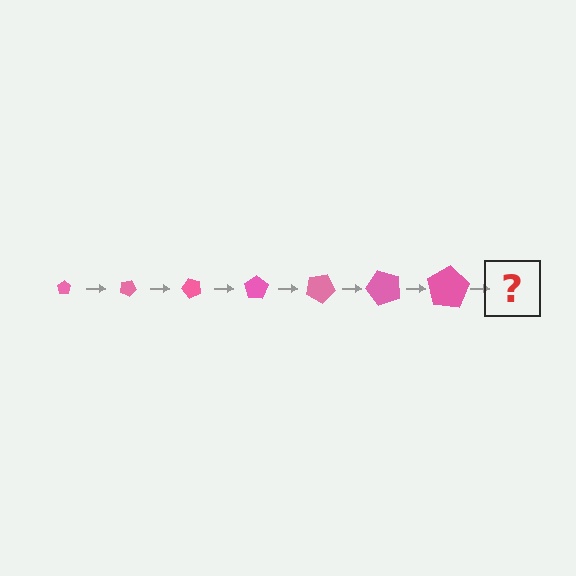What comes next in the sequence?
The next element should be a pentagon, larger than the previous one and rotated 175 degrees from the start.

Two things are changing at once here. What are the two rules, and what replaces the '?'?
The two rules are that the pentagon grows larger each step and it rotates 25 degrees each step. The '?' should be a pentagon, larger than the previous one and rotated 175 degrees from the start.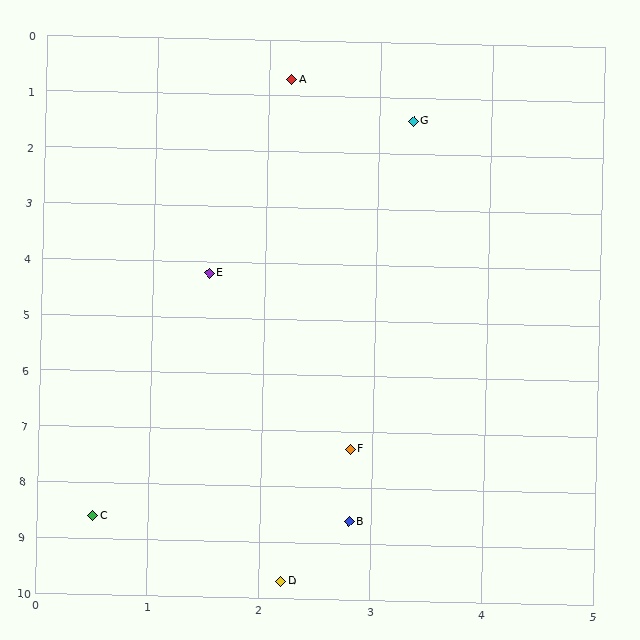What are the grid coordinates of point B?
Point B is at approximately (2.8, 8.6).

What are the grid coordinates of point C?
Point C is at approximately (0.5, 8.6).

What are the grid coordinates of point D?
Point D is at approximately (2.2, 9.7).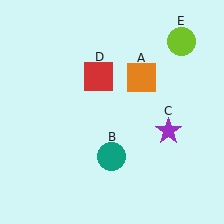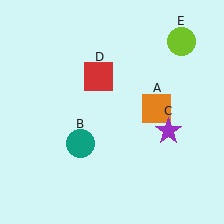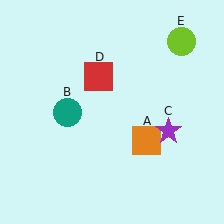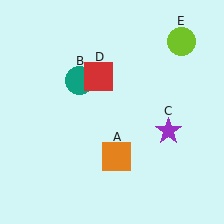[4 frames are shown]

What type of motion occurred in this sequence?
The orange square (object A), teal circle (object B) rotated clockwise around the center of the scene.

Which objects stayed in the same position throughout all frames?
Purple star (object C) and red square (object D) and lime circle (object E) remained stationary.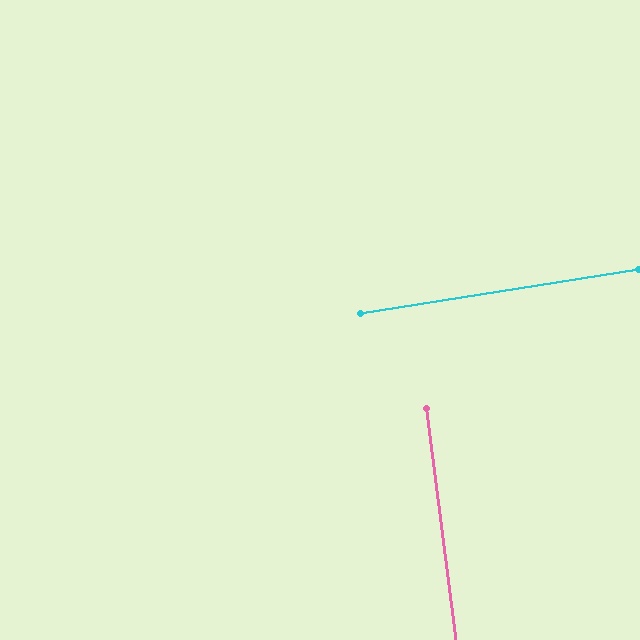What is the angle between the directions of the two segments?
Approximately 88 degrees.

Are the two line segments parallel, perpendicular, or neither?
Perpendicular — they meet at approximately 88°.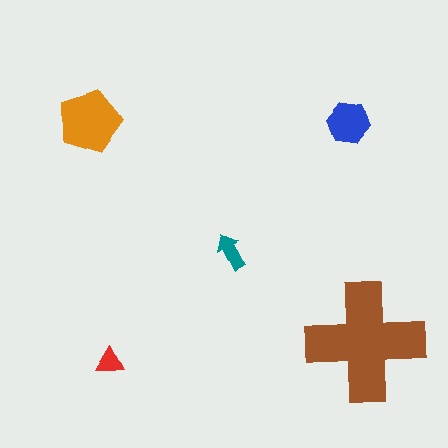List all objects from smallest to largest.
The red triangle, the teal arrow, the blue hexagon, the orange pentagon, the brown cross.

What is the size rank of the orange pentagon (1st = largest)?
2nd.